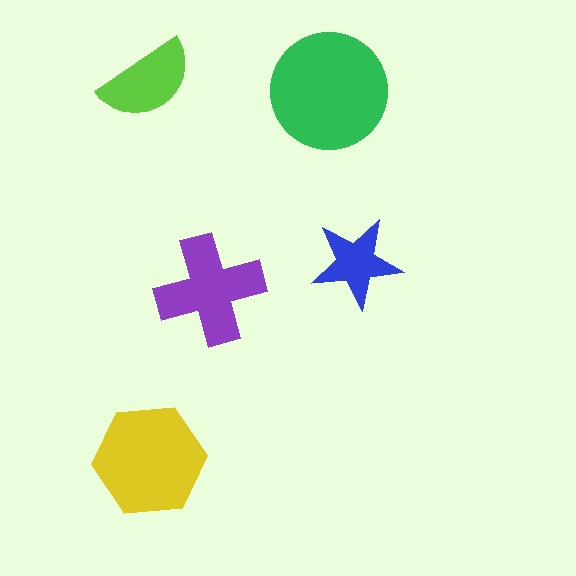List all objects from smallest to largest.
The blue star, the lime semicircle, the purple cross, the yellow hexagon, the green circle.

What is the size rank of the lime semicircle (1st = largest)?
4th.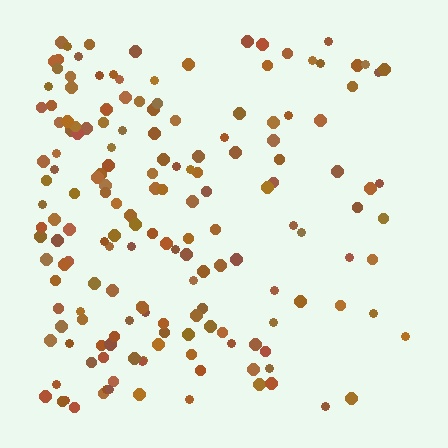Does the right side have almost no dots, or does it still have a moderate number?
Still a moderate number, just noticeably fewer than the left.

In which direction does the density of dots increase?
From right to left, with the left side densest.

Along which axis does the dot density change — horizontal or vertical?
Horizontal.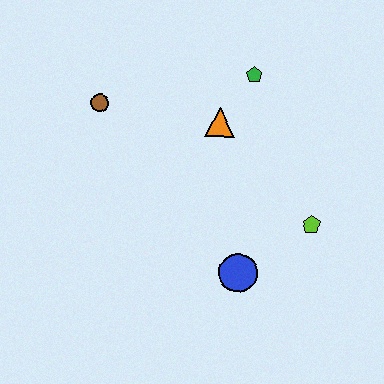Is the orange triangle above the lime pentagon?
Yes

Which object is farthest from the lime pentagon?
The brown circle is farthest from the lime pentagon.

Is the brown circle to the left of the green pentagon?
Yes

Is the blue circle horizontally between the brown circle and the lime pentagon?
Yes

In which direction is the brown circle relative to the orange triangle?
The brown circle is to the left of the orange triangle.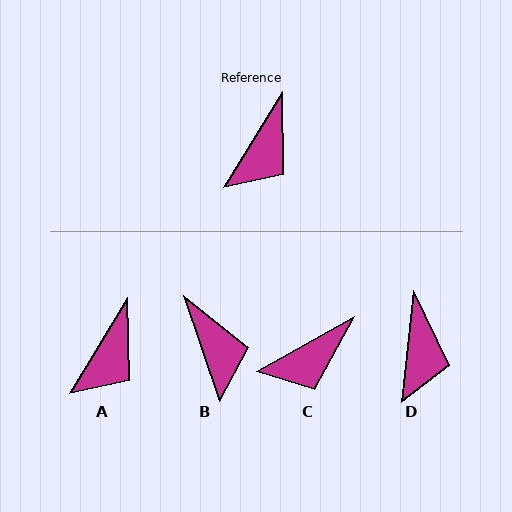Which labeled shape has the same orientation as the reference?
A.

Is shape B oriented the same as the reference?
No, it is off by about 50 degrees.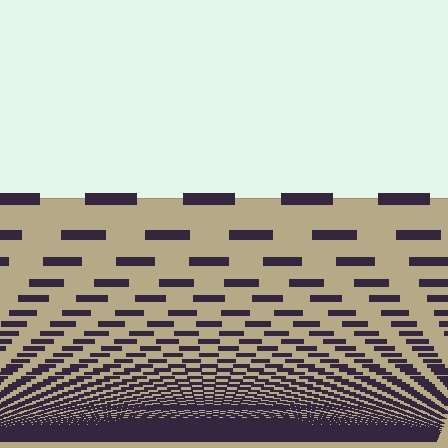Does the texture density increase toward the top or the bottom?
Density increases toward the bottom.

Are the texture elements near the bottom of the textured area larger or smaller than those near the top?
Smaller. The gradient is inverted — elements near the bottom are smaller and denser.